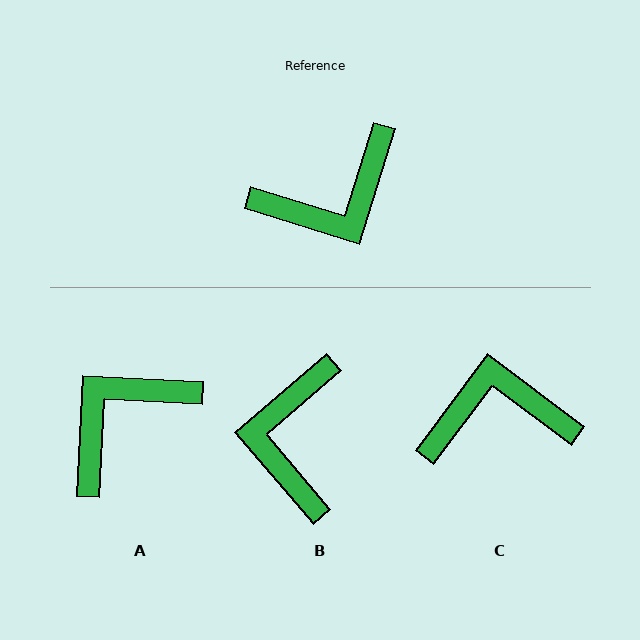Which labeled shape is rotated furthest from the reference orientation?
A, about 166 degrees away.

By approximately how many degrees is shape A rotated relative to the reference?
Approximately 166 degrees clockwise.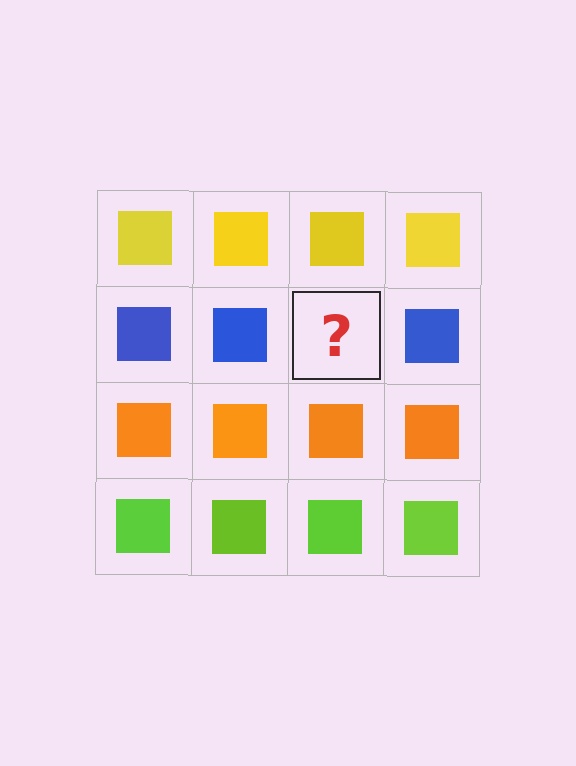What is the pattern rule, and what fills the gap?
The rule is that each row has a consistent color. The gap should be filled with a blue square.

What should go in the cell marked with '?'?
The missing cell should contain a blue square.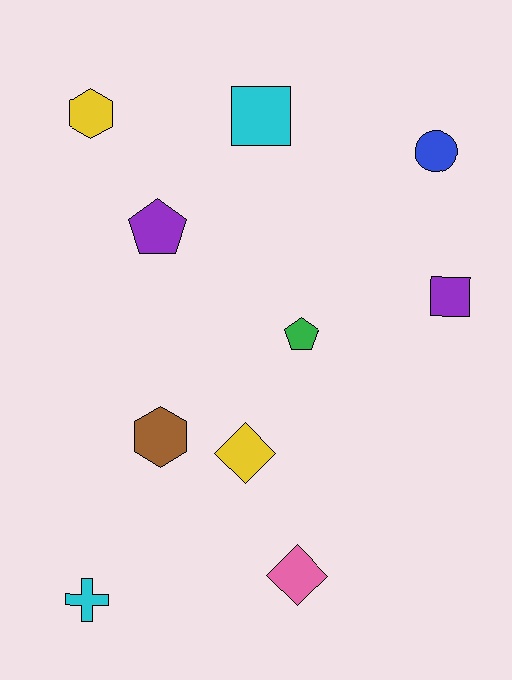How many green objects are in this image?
There is 1 green object.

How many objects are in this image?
There are 10 objects.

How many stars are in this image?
There are no stars.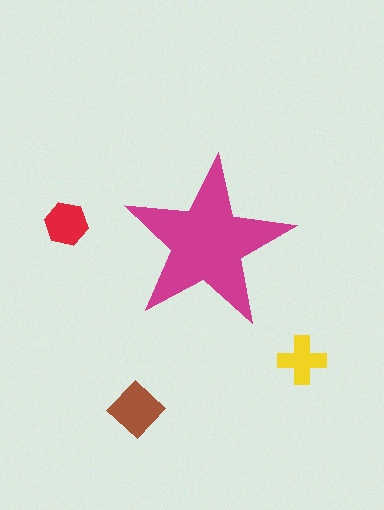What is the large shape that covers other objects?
A magenta star.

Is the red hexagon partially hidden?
No, the red hexagon is fully visible.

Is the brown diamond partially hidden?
No, the brown diamond is fully visible.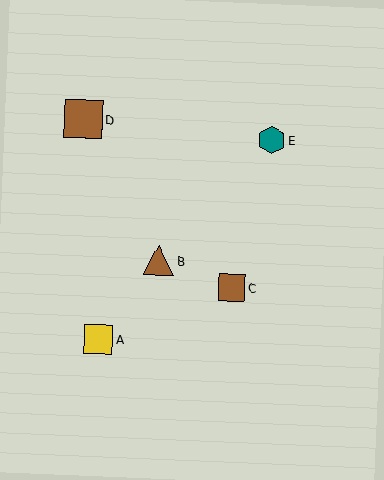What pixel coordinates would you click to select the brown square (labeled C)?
Click at (232, 288) to select the brown square C.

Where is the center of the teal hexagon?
The center of the teal hexagon is at (272, 140).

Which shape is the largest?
The brown square (labeled D) is the largest.